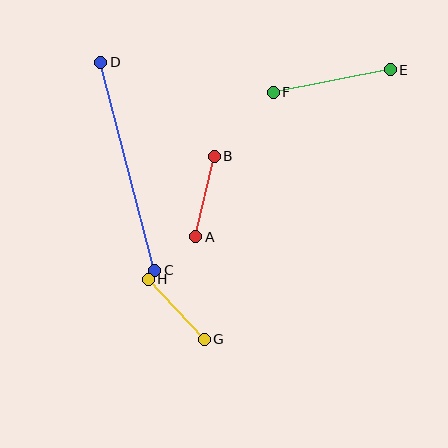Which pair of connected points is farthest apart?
Points C and D are farthest apart.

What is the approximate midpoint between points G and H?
The midpoint is at approximately (176, 309) pixels.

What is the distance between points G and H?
The distance is approximately 82 pixels.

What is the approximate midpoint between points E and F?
The midpoint is at approximately (332, 81) pixels.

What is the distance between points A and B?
The distance is approximately 83 pixels.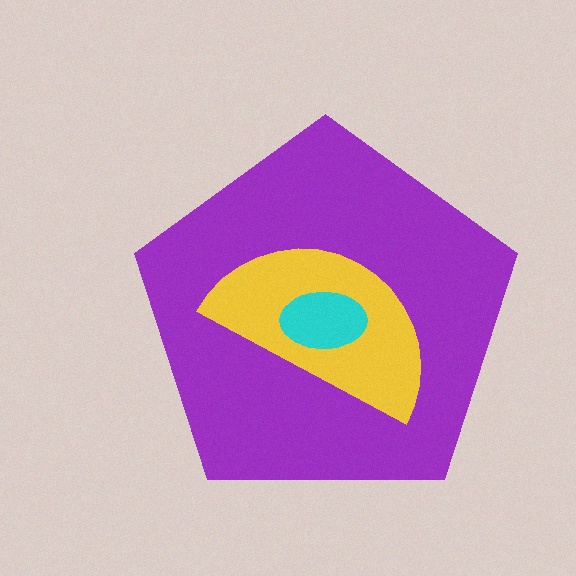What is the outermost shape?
The purple pentagon.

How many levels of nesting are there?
3.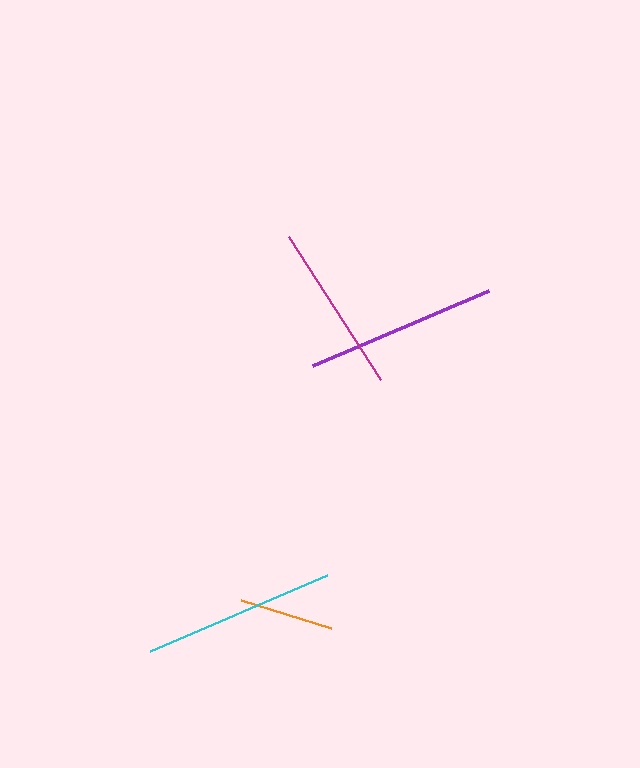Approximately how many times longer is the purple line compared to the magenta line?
The purple line is approximately 1.1 times the length of the magenta line.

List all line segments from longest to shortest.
From longest to shortest: cyan, purple, magenta, orange.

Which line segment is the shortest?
The orange line is the shortest at approximately 94 pixels.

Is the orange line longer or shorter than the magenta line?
The magenta line is longer than the orange line.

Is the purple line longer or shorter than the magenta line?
The purple line is longer than the magenta line.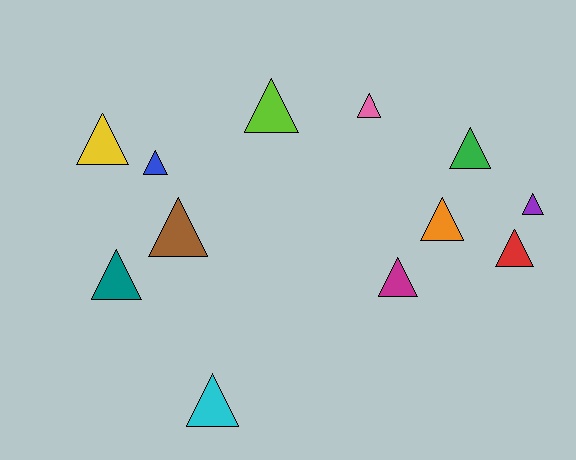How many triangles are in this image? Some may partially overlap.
There are 12 triangles.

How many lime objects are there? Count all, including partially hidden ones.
There is 1 lime object.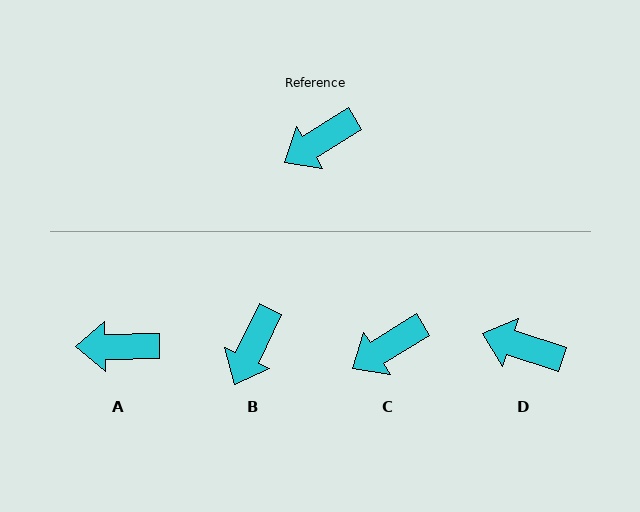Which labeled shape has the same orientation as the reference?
C.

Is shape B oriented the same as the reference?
No, it is off by about 32 degrees.